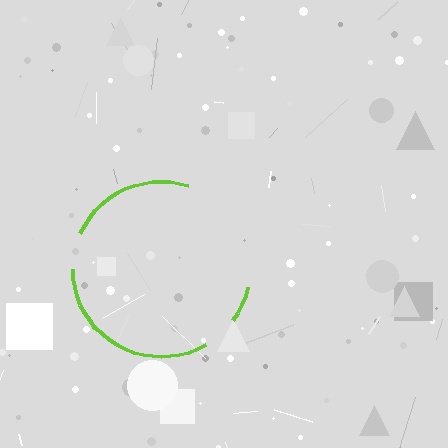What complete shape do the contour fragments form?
The contour fragments form a circle.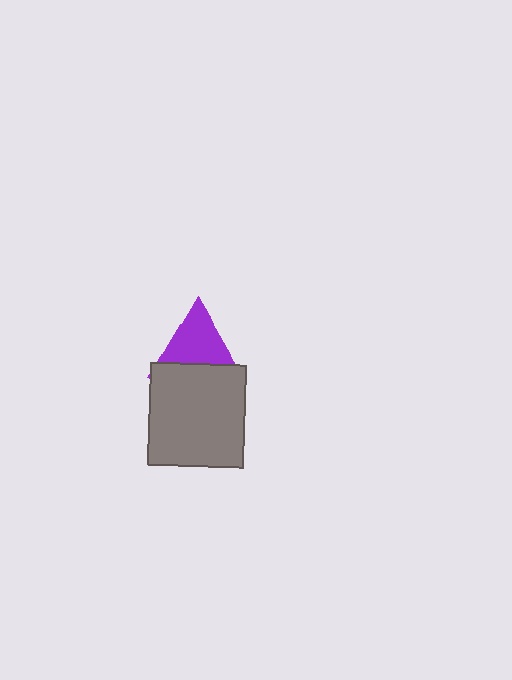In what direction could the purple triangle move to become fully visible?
The purple triangle could move up. That would shift it out from behind the gray rectangle entirely.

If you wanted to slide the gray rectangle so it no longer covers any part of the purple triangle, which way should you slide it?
Slide it down — that is the most direct way to separate the two shapes.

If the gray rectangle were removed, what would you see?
You would see the complete purple triangle.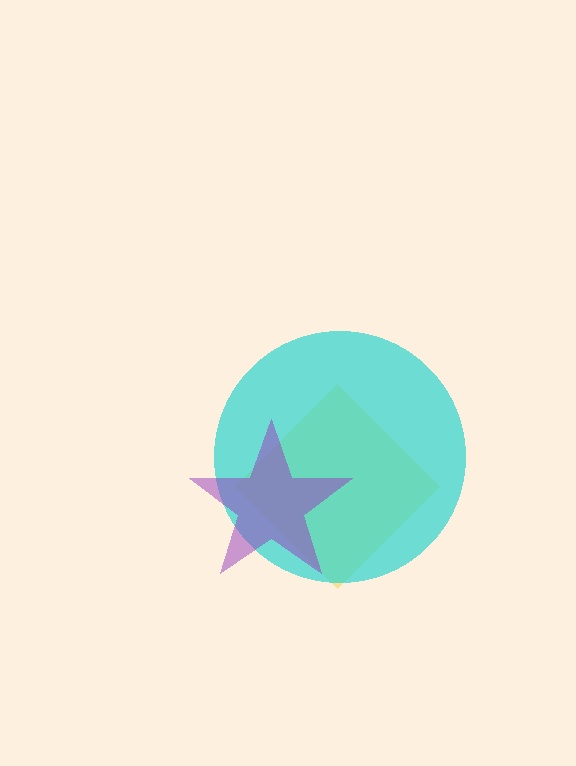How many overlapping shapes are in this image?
There are 3 overlapping shapes in the image.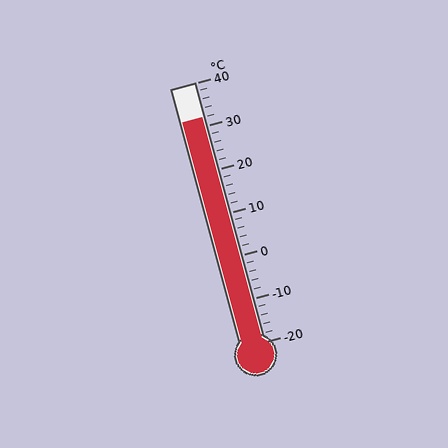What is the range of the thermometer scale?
The thermometer scale ranges from -20°C to 40°C.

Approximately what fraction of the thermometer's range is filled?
The thermometer is filled to approximately 85% of its range.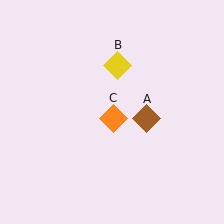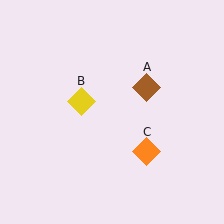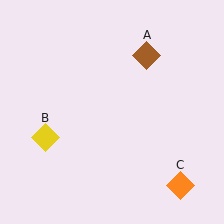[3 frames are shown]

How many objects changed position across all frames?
3 objects changed position: brown diamond (object A), yellow diamond (object B), orange diamond (object C).